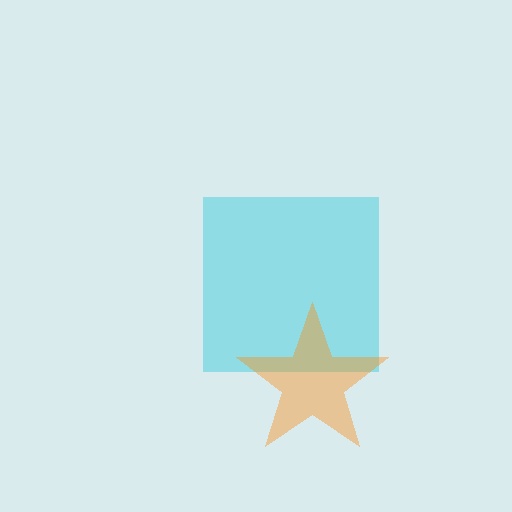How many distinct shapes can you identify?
There are 2 distinct shapes: a cyan square, an orange star.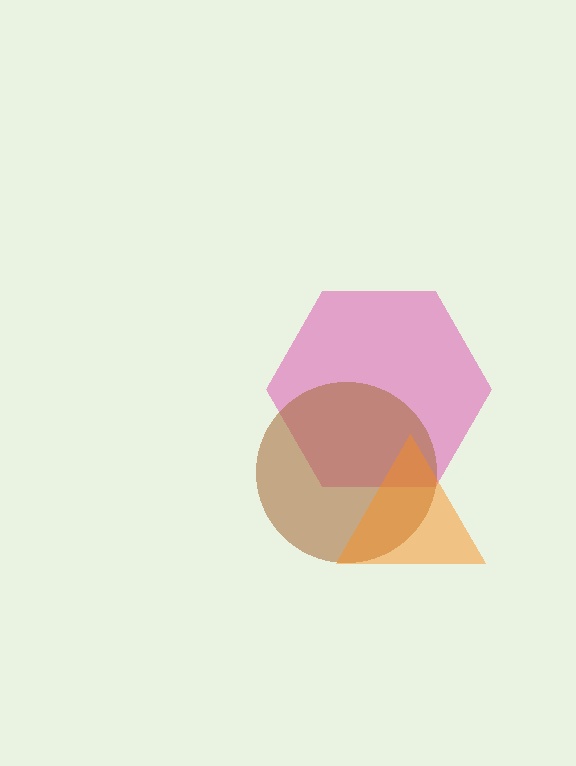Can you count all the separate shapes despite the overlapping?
Yes, there are 3 separate shapes.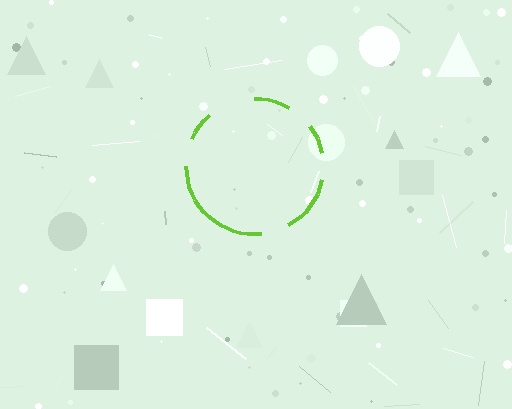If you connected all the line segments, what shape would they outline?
They would outline a circle.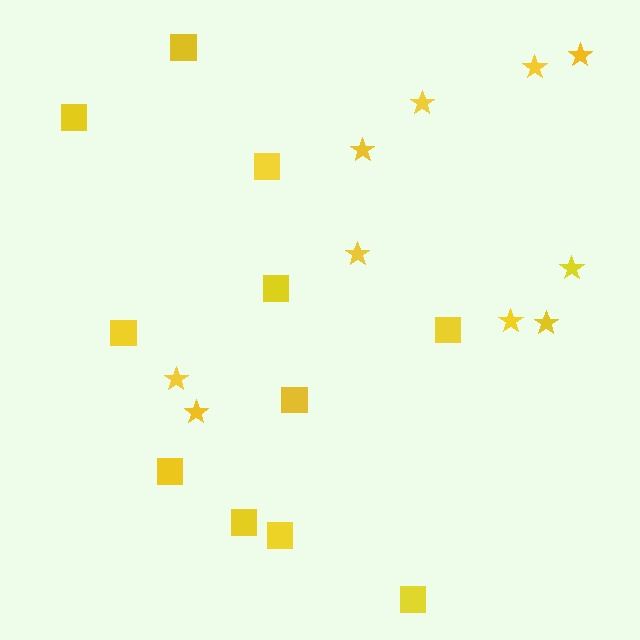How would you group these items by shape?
There are 2 groups: one group of squares (11) and one group of stars (10).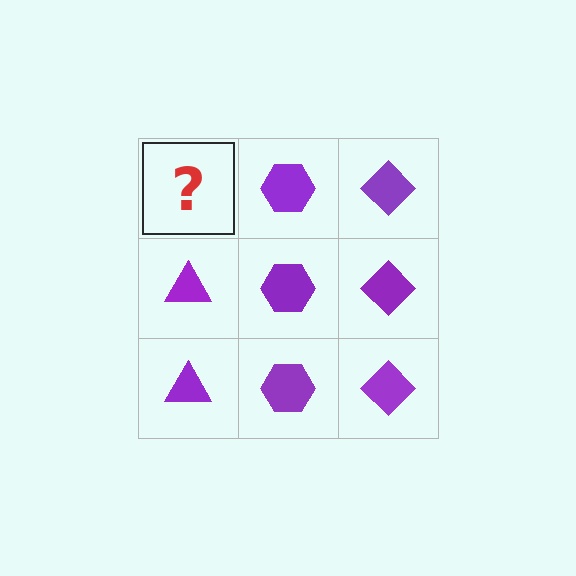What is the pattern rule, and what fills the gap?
The rule is that each column has a consistent shape. The gap should be filled with a purple triangle.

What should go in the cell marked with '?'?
The missing cell should contain a purple triangle.